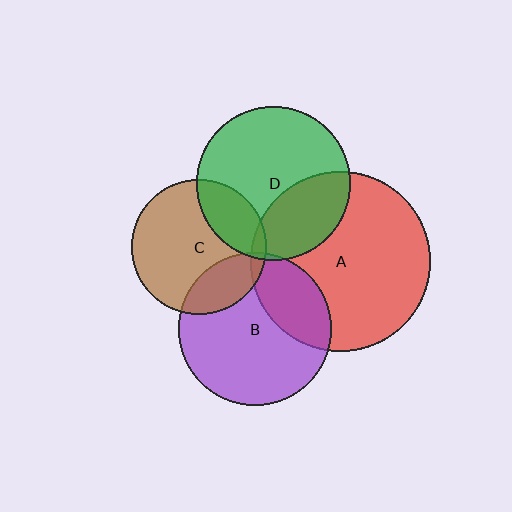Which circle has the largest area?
Circle A (red).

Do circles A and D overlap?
Yes.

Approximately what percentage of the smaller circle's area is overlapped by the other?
Approximately 30%.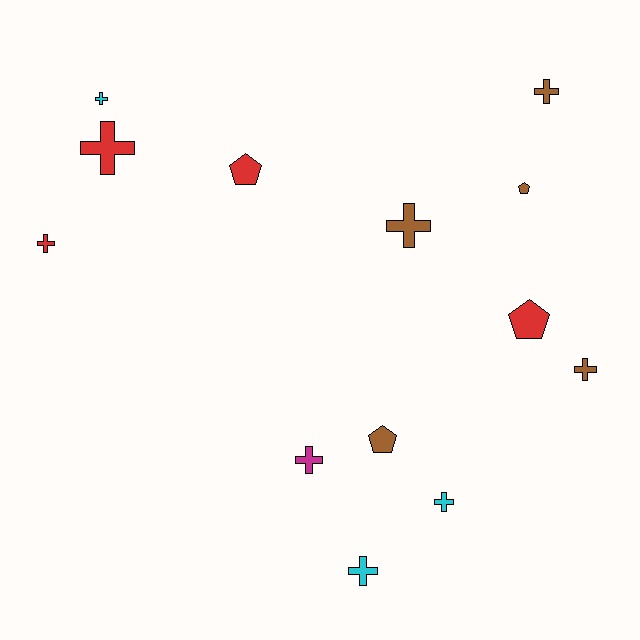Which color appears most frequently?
Brown, with 5 objects.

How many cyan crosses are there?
There are 3 cyan crosses.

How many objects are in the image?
There are 13 objects.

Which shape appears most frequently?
Cross, with 9 objects.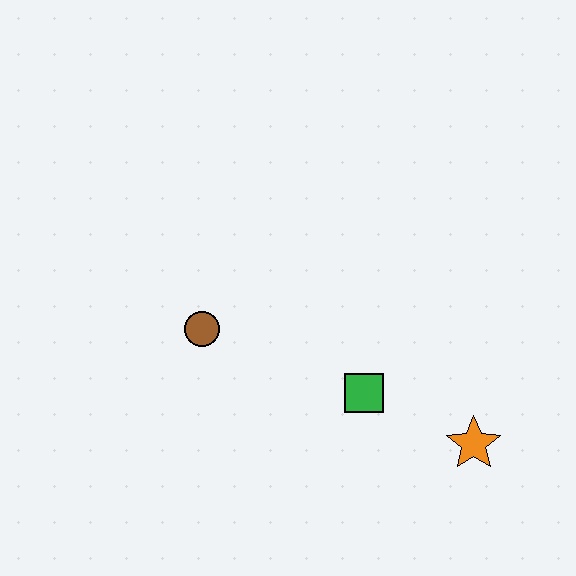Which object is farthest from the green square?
The brown circle is farthest from the green square.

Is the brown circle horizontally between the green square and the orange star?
No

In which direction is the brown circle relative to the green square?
The brown circle is to the left of the green square.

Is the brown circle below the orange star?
No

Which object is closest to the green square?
The orange star is closest to the green square.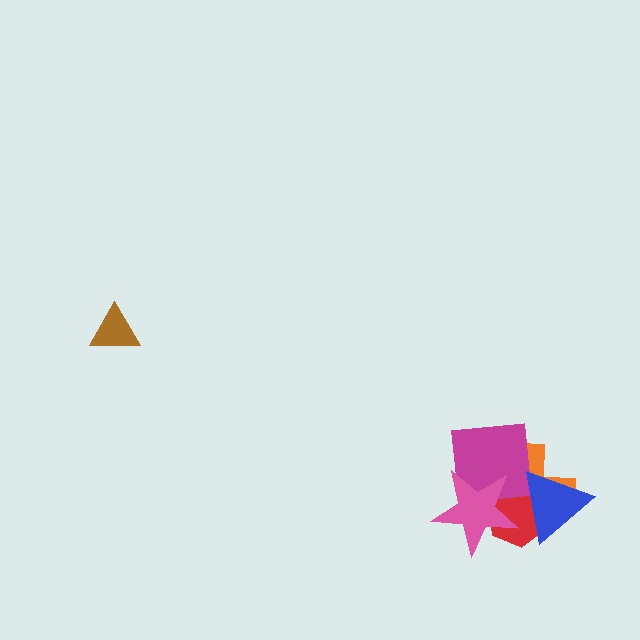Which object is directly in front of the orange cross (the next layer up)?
The red hexagon is directly in front of the orange cross.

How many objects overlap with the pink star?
4 objects overlap with the pink star.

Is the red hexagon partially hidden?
Yes, it is partially covered by another shape.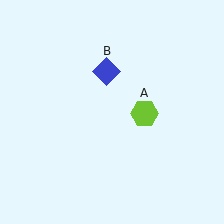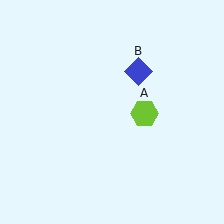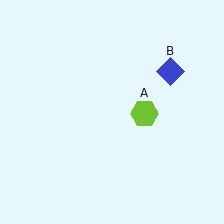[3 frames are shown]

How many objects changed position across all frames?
1 object changed position: blue diamond (object B).